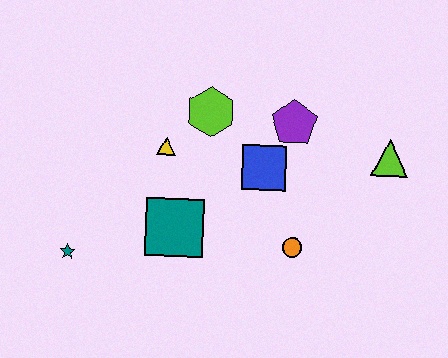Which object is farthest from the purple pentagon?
The teal star is farthest from the purple pentagon.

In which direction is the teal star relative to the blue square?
The teal star is to the left of the blue square.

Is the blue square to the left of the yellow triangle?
No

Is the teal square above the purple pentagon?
No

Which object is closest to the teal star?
The teal square is closest to the teal star.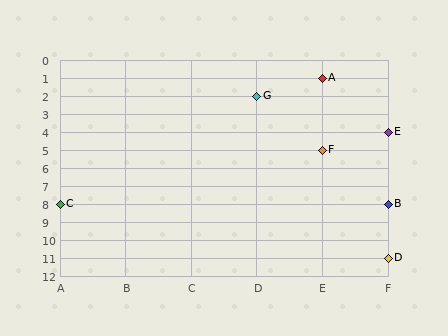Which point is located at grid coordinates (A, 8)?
Point C is at (A, 8).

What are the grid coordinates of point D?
Point D is at grid coordinates (F, 11).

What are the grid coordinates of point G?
Point G is at grid coordinates (D, 2).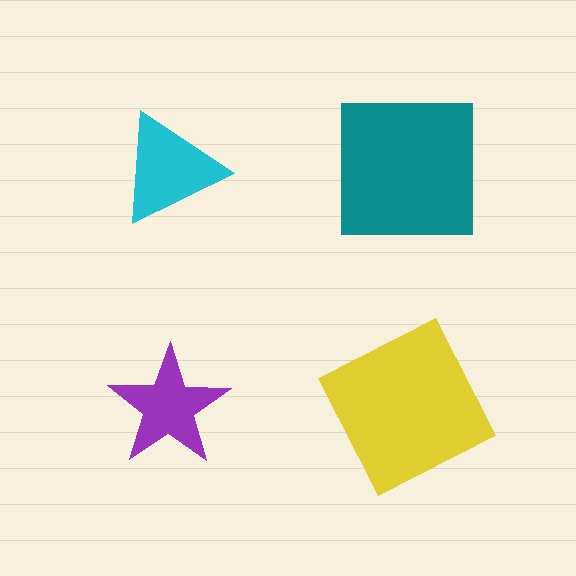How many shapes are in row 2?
2 shapes.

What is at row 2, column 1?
A purple star.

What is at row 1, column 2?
A teal square.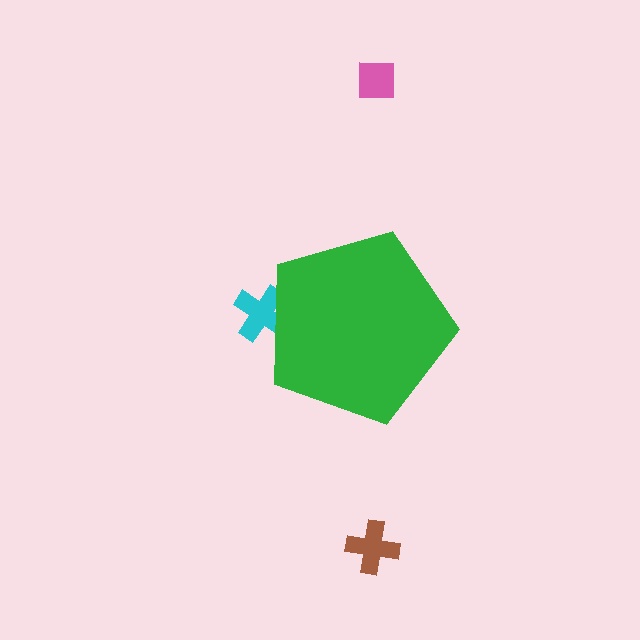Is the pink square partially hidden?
No, the pink square is fully visible.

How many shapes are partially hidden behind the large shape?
1 shape is partially hidden.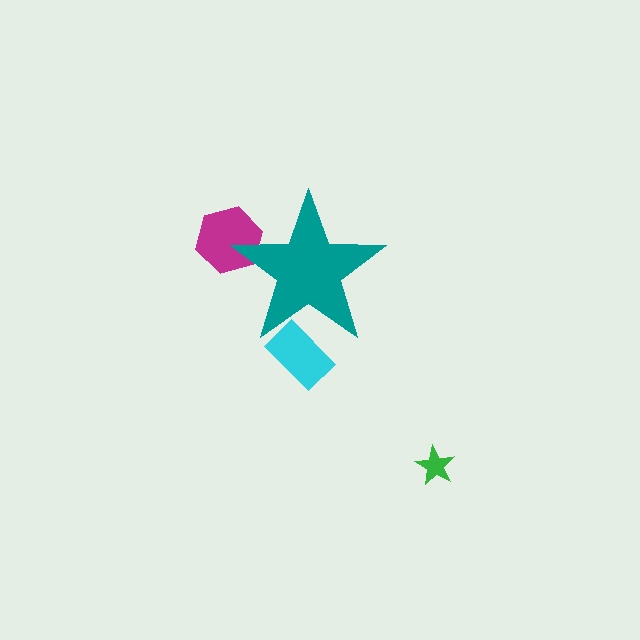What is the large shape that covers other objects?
A teal star.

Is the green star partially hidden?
No, the green star is fully visible.